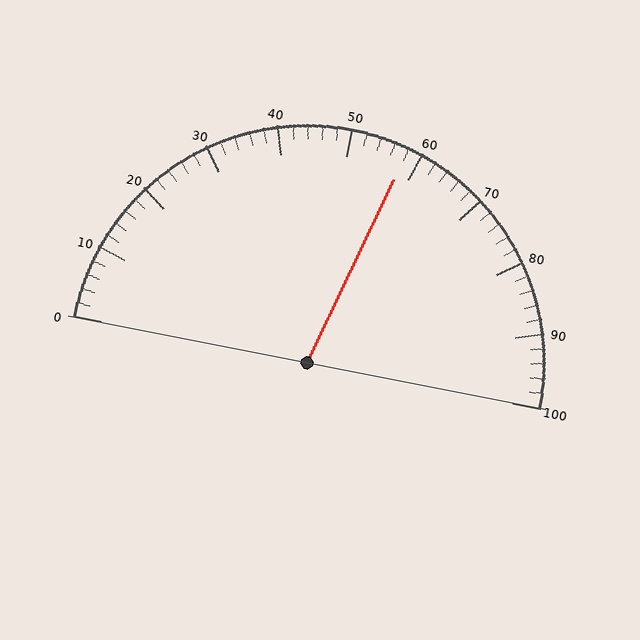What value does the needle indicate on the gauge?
The needle indicates approximately 58.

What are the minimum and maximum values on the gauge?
The gauge ranges from 0 to 100.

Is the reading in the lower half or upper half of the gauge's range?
The reading is in the upper half of the range (0 to 100).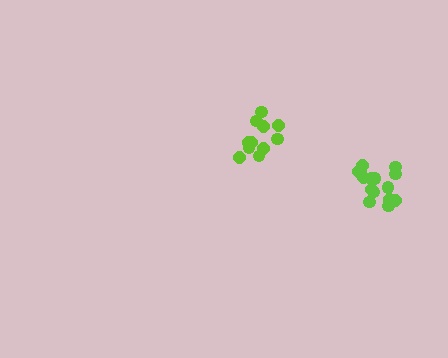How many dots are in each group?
Group 1: 11 dots, Group 2: 15 dots (26 total).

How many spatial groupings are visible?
There are 2 spatial groupings.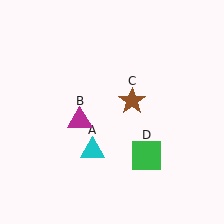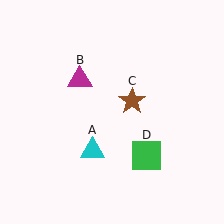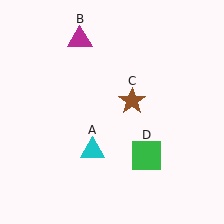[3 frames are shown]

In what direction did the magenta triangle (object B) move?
The magenta triangle (object B) moved up.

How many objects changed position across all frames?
1 object changed position: magenta triangle (object B).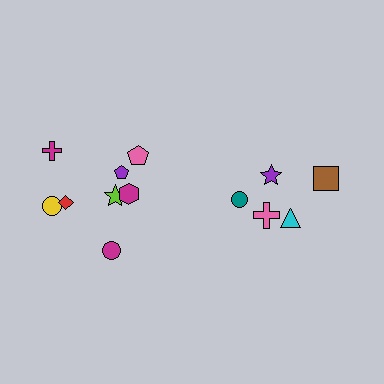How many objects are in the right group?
There are 5 objects.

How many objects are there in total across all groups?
There are 13 objects.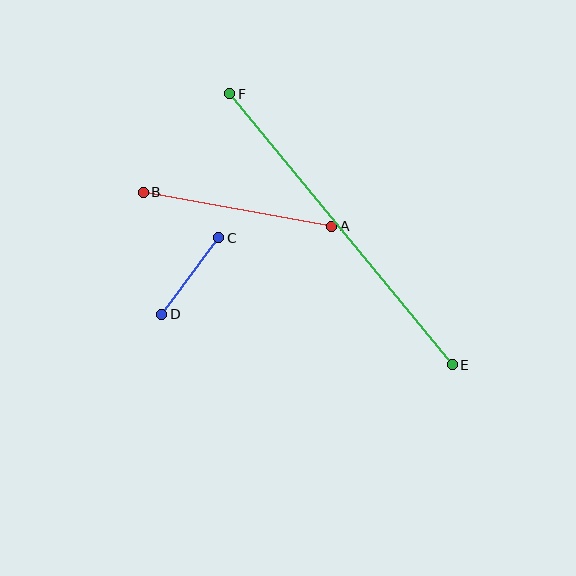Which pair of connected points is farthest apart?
Points E and F are farthest apart.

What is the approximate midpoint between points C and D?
The midpoint is at approximately (190, 276) pixels.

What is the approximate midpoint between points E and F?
The midpoint is at approximately (341, 229) pixels.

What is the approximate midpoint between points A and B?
The midpoint is at approximately (238, 209) pixels.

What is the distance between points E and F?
The distance is approximately 351 pixels.